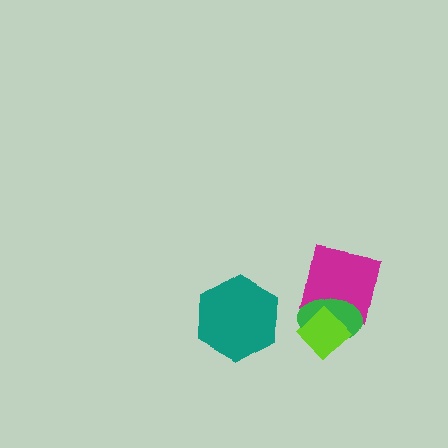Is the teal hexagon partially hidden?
No, no other shape covers it.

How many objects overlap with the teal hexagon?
0 objects overlap with the teal hexagon.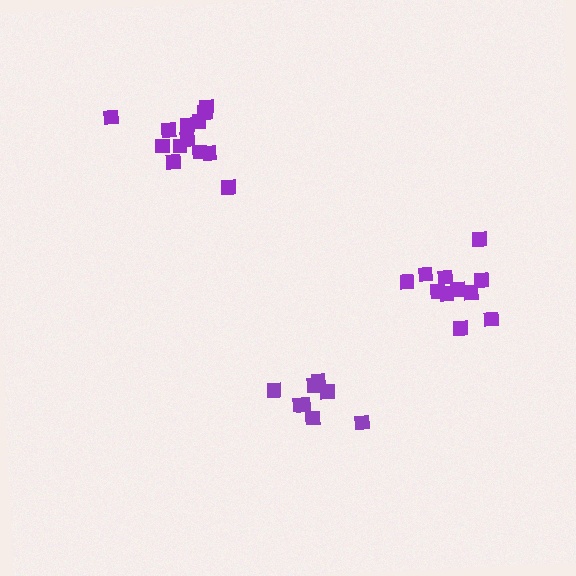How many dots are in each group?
Group 1: 8 dots, Group 2: 13 dots, Group 3: 11 dots (32 total).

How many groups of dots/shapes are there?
There are 3 groups.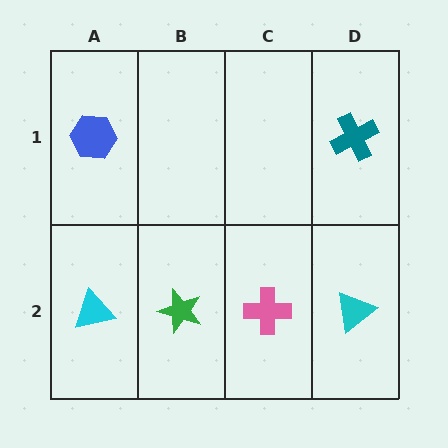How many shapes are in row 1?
2 shapes.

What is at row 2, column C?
A pink cross.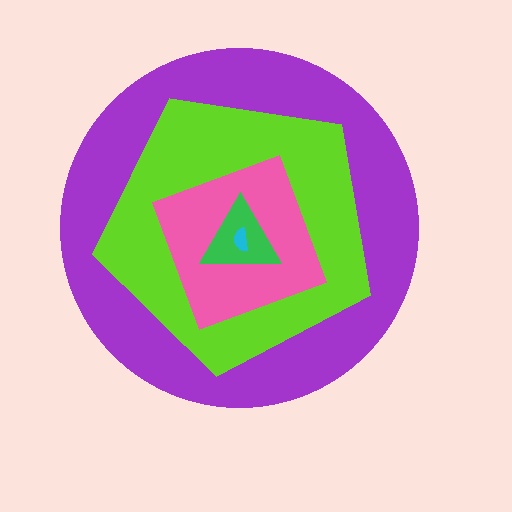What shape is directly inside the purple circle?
The lime pentagon.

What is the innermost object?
The cyan semicircle.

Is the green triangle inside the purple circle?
Yes.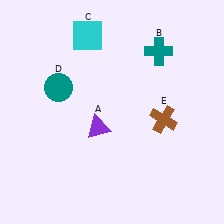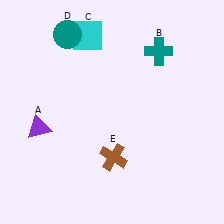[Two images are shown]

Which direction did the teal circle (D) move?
The teal circle (D) moved up.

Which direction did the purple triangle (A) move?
The purple triangle (A) moved left.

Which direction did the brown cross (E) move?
The brown cross (E) moved left.